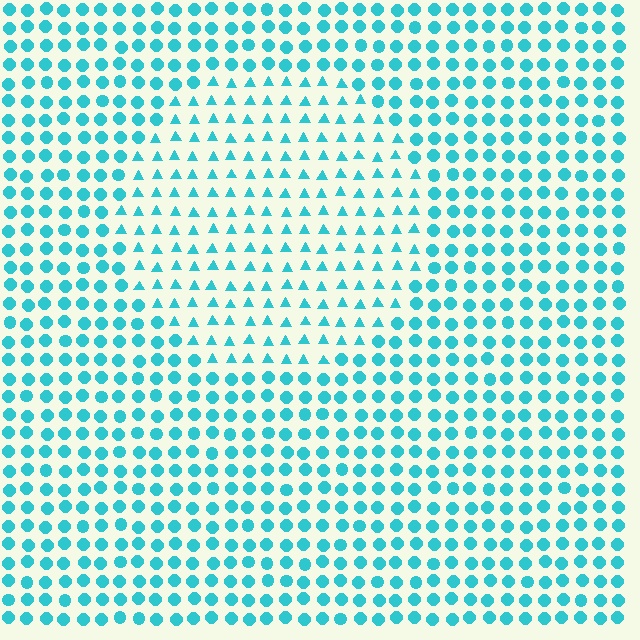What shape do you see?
I see a circle.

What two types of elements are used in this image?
The image uses triangles inside the circle region and circles outside it.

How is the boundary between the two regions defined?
The boundary is defined by a change in element shape: triangles inside vs. circles outside. All elements share the same color and spacing.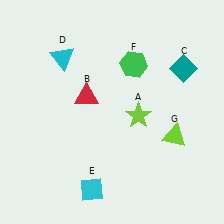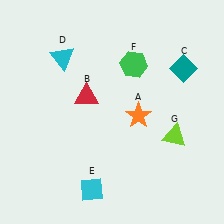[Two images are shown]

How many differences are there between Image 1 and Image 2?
There is 1 difference between the two images.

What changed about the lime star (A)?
In Image 1, A is lime. In Image 2, it changed to orange.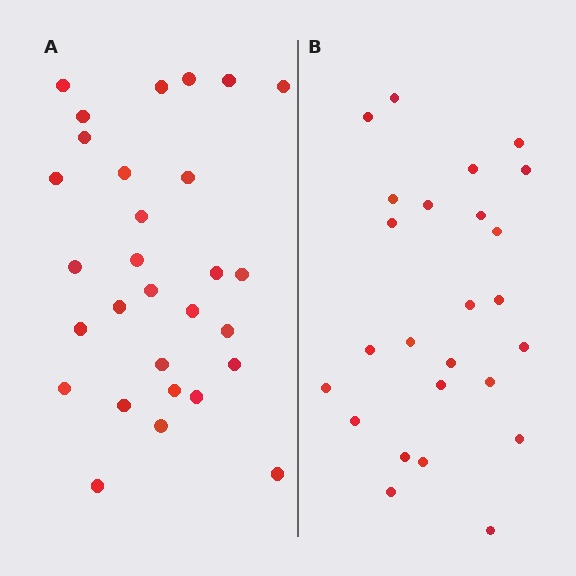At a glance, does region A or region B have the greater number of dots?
Region A (the left region) has more dots.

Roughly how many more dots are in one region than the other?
Region A has about 4 more dots than region B.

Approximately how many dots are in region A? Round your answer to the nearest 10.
About 30 dots. (The exact count is 29, which rounds to 30.)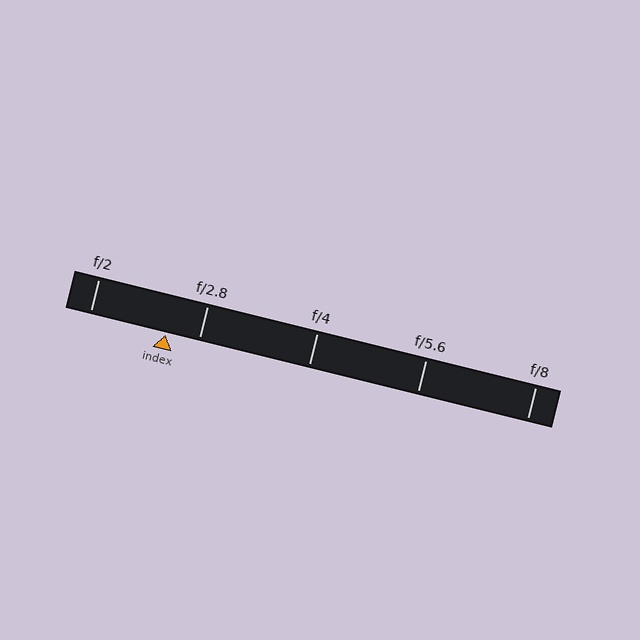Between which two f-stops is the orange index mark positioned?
The index mark is between f/2 and f/2.8.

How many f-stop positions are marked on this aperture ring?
There are 5 f-stop positions marked.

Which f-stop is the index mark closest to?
The index mark is closest to f/2.8.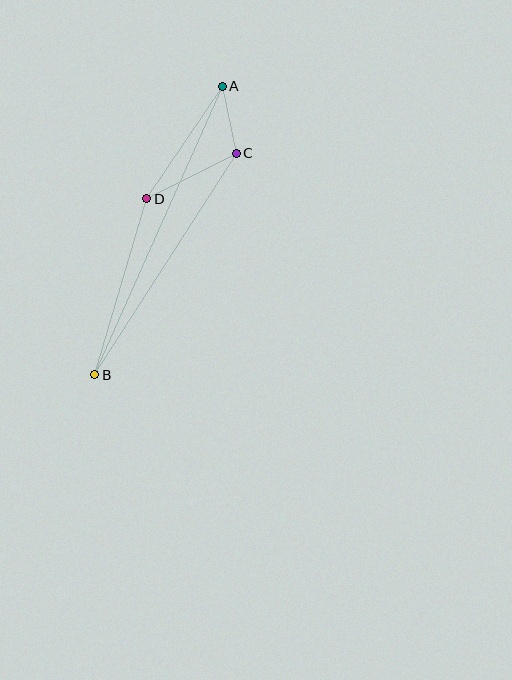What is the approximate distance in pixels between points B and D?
The distance between B and D is approximately 184 pixels.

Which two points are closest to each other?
Points A and C are closest to each other.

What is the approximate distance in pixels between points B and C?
The distance between B and C is approximately 263 pixels.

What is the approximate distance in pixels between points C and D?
The distance between C and D is approximately 100 pixels.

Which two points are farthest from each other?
Points A and B are farthest from each other.